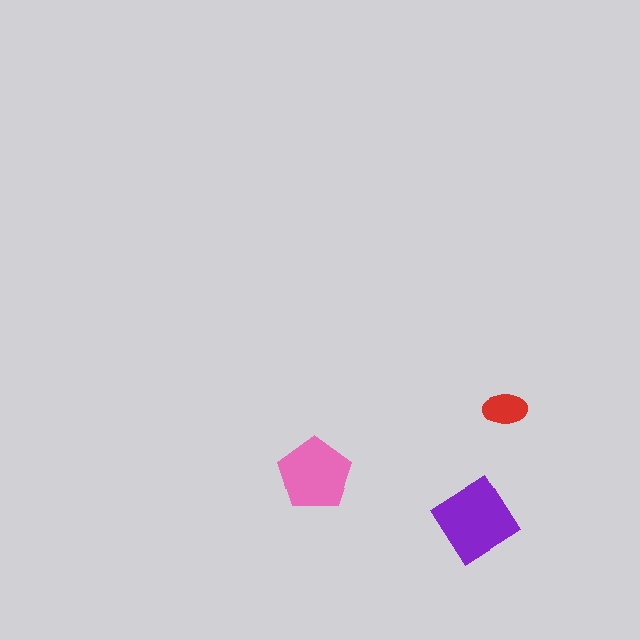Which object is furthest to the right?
The red ellipse is rightmost.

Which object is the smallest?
The red ellipse.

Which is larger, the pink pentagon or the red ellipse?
The pink pentagon.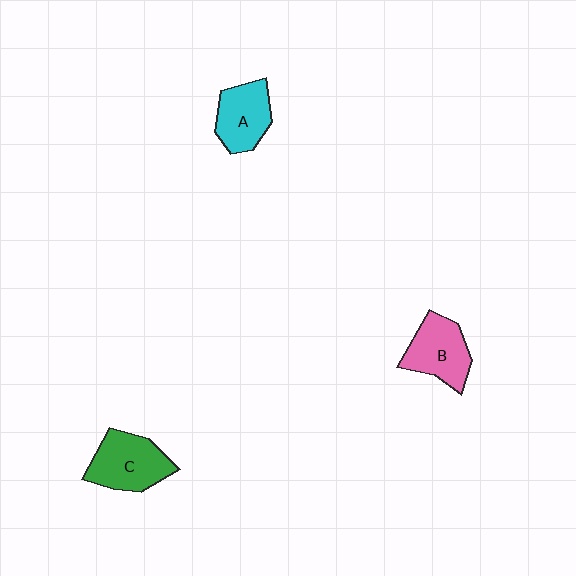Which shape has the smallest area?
Shape A (cyan).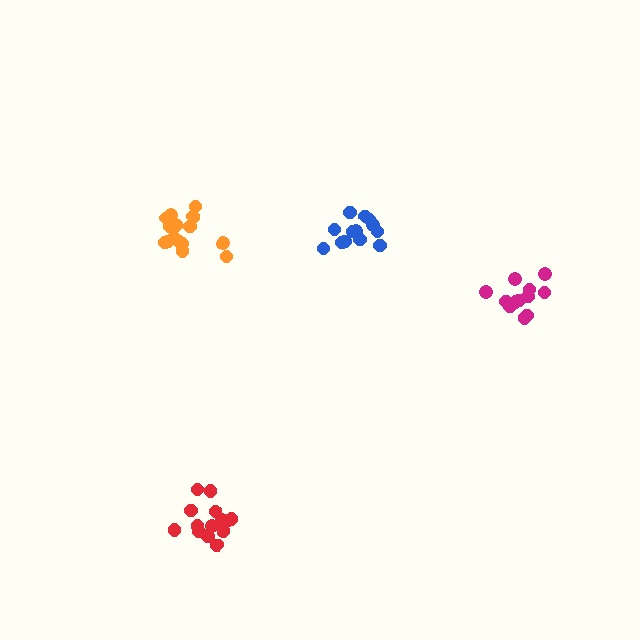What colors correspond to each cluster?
The clusters are colored: red, magenta, blue, orange.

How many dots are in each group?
Group 1: 14 dots, Group 2: 12 dots, Group 3: 13 dots, Group 4: 15 dots (54 total).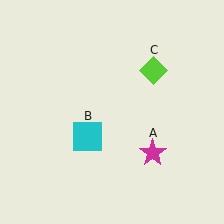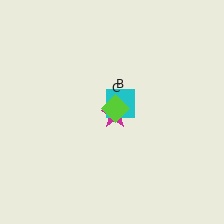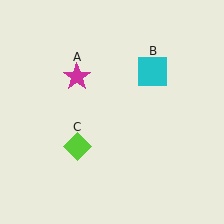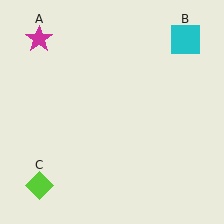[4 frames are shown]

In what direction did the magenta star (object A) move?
The magenta star (object A) moved up and to the left.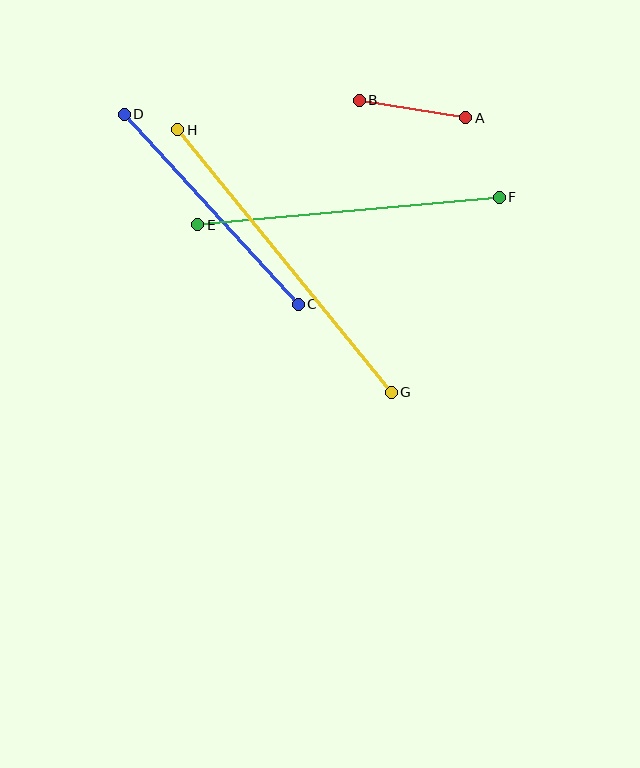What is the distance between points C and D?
The distance is approximately 258 pixels.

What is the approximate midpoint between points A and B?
The midpoint is at approximately (412, 109) pixels.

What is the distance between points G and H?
The distance is approximately 339 pixels.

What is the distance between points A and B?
The distance is approximately 108 pixels.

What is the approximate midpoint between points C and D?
The midpoint is at approximately (211, 209) pixels.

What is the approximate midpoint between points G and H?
The midpoint is at approximately (285, 261) pixels.